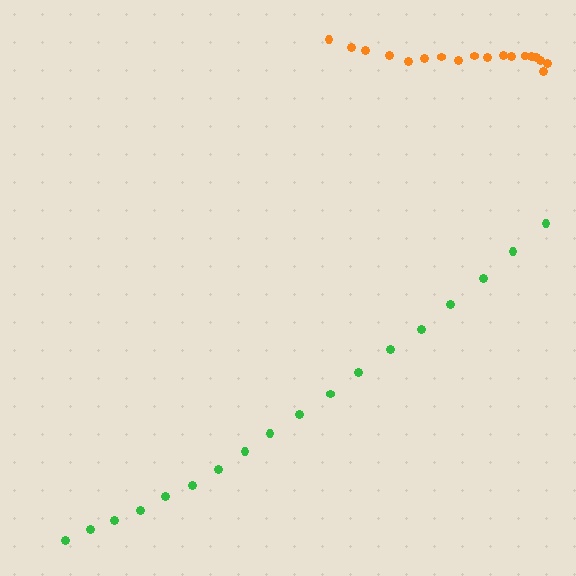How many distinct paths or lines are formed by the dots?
There are 2 distinct paths.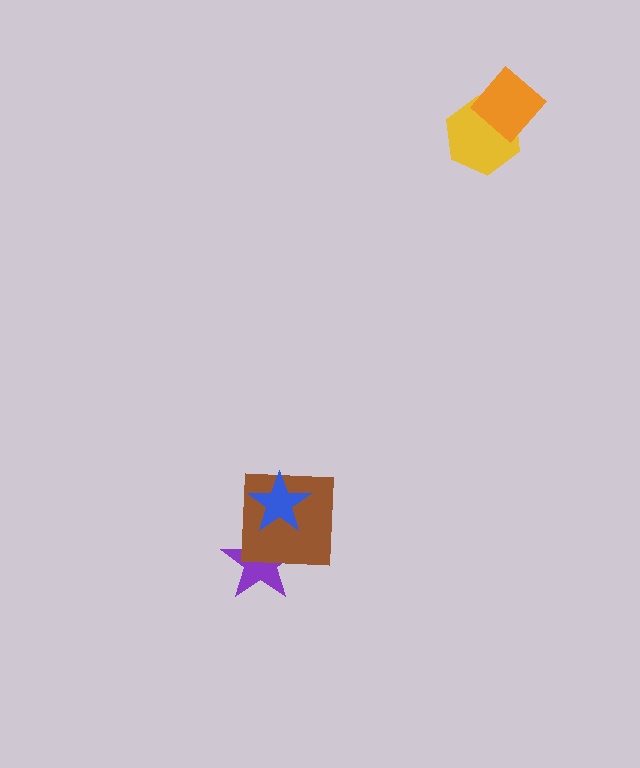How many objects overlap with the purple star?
2 objects overlap with the purple star.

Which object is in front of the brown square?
The blue star is in front of the brown square.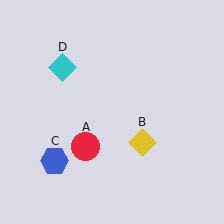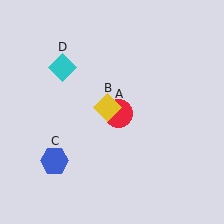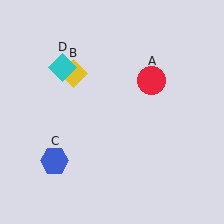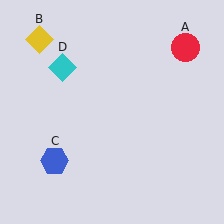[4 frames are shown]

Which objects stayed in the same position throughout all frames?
Blue hexagon (object C) and cyan diamond (object D) remained stationary.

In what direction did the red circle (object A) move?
The red circle (object A) moved up and to the right.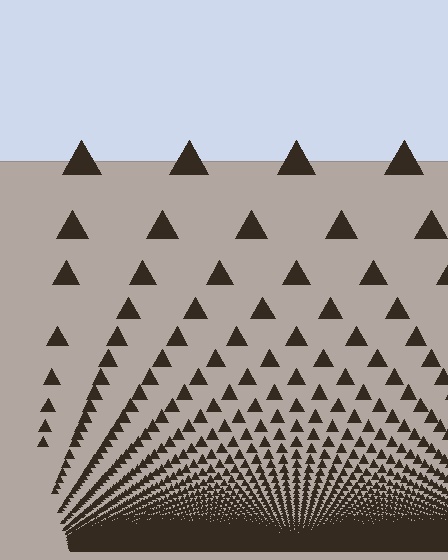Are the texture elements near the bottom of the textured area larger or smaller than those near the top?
Smaller. The gradient is inverted — elements near the bottom are smaller and denser.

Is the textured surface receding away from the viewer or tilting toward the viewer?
The surface appears to tilt toward the viewer. Texture elements get larger and sparser toward the top.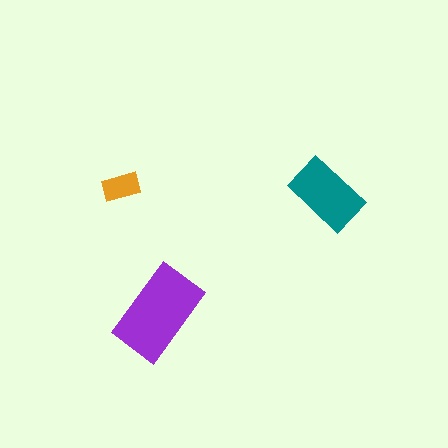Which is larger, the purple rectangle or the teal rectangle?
The purple one.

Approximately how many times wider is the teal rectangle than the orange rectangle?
About 2 times wider.